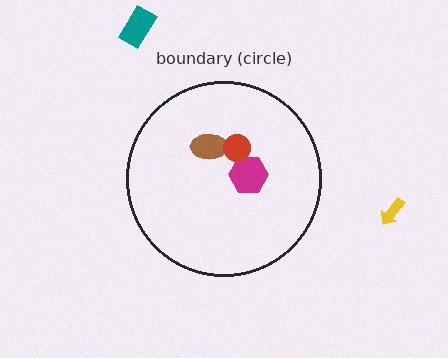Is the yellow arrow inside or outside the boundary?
Outside.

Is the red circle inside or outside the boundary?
Inside.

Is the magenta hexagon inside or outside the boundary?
Inside.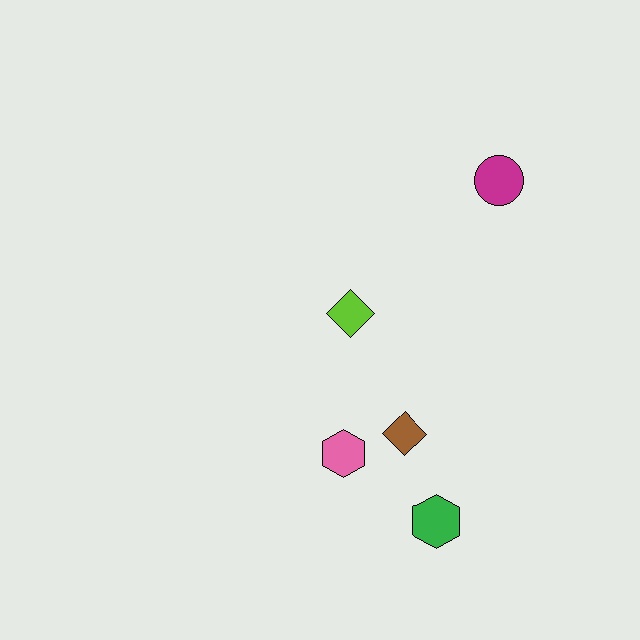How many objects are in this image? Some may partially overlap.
There are 5 objects.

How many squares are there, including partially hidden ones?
There are no squares.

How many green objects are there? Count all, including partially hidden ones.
There is 1 green object.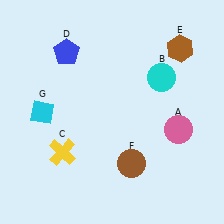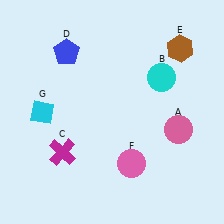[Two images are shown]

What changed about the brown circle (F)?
In Image 1, F is brown. In Image 2, it changed to pink.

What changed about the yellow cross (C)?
In Image 1, C is yellow. In Image 2, it changed to magenta.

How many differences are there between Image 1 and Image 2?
There are 2 differences between the two images.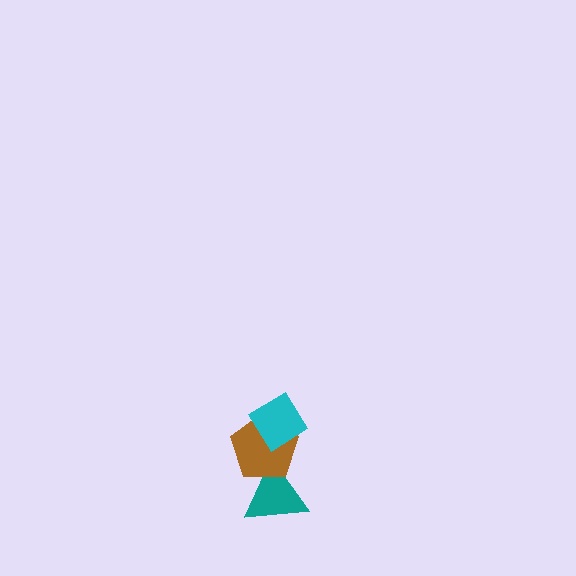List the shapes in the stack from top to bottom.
From top to bottom: the cyan diamond, the brown pentagon, the teal triangle.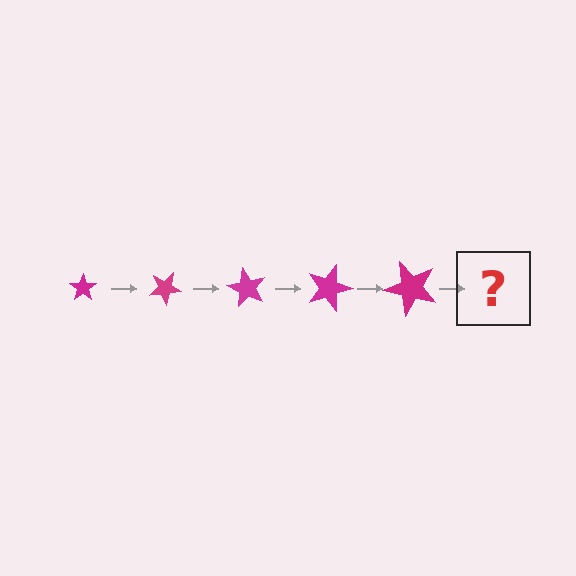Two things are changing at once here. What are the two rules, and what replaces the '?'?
The two rules are that the star grows larger each step and it rotates 30 degrees each step. The '?' should be a star, larger than the previous one and rotated 150 degrees from the start.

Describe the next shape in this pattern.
It should be a star, larger than the previous one and rotated 150 degrees from the start.